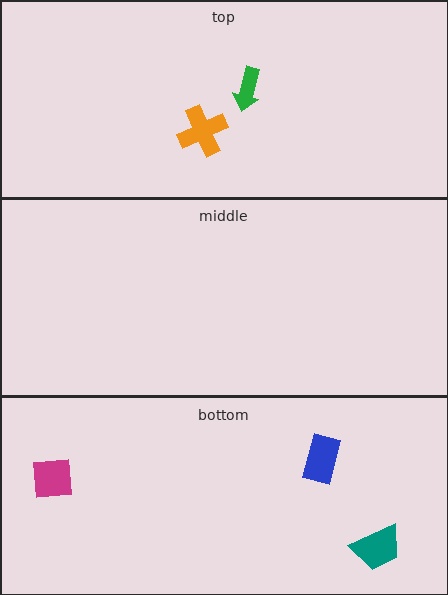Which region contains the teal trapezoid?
The bottom region.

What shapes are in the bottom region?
The blue rectangle, the teal trapezoid, the magenta square.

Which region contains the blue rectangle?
The bottom region.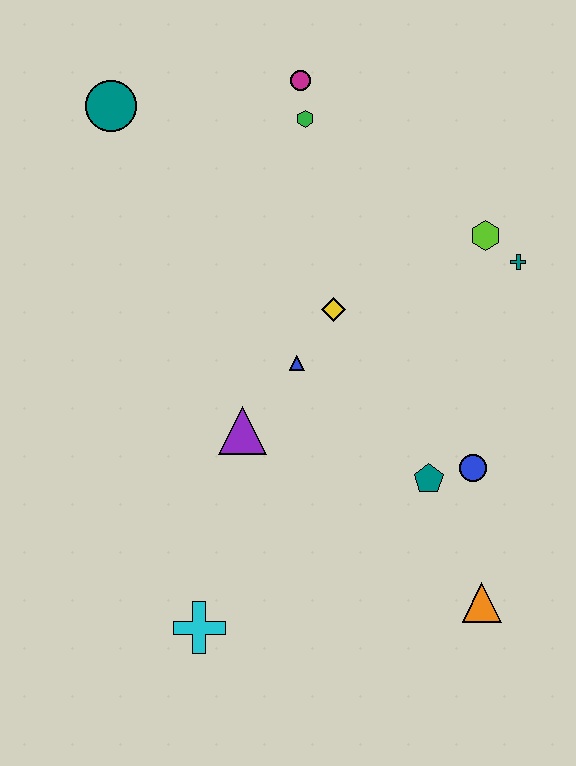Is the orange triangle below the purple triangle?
Yes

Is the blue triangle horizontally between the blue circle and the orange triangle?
No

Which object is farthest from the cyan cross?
The magenta circle is farthest from the cyan cross.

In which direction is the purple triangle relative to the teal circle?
The purple triangle is below the teal circle.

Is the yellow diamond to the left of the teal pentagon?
Yes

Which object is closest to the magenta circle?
The green hexagon is closest to the magenta circle.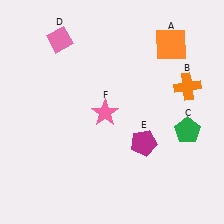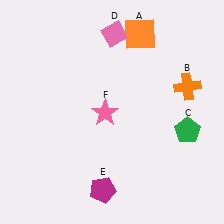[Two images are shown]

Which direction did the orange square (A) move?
The orange square (A) moved left.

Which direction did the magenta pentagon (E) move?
The magenta pentagon (E) moved down.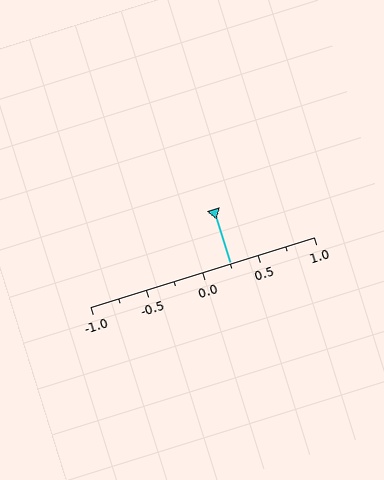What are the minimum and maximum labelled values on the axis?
The axis runs from -1.0 to 1.0.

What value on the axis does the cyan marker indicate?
The marker indicates approximately 0.25.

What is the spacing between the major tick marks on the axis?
The major ticks are spaced 0.5 apart.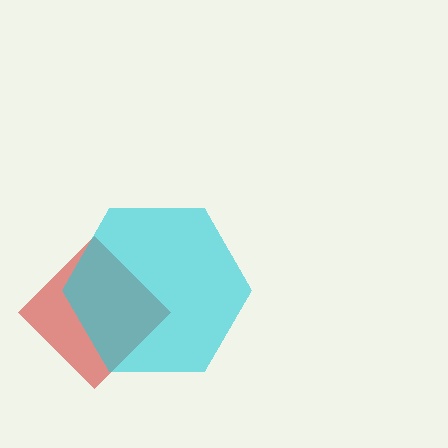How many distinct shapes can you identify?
There are 2 distinct shapes: a red diamond, a cyan hexagon.